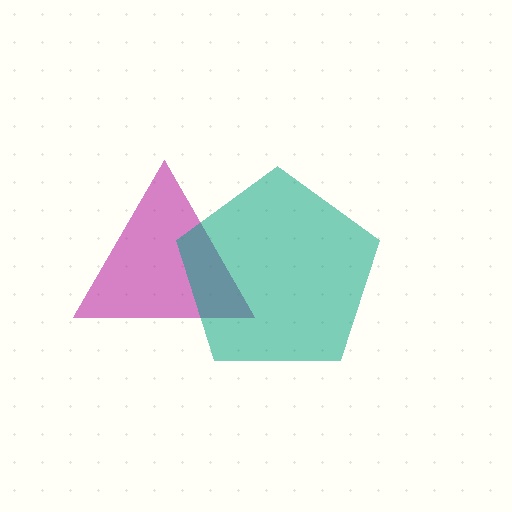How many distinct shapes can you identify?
There are 2 distinct shapes: a magenta triangle, a teal pentagon.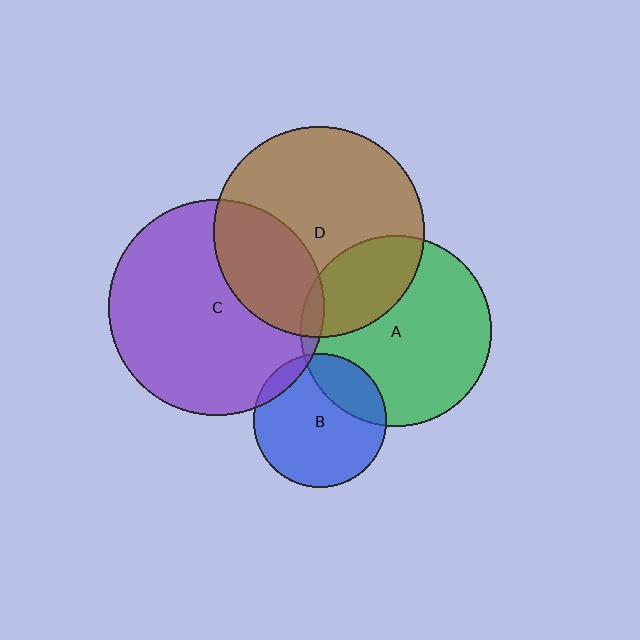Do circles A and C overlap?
Yes.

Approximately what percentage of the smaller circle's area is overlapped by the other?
Approximately 5%.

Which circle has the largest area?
Circle C (purple).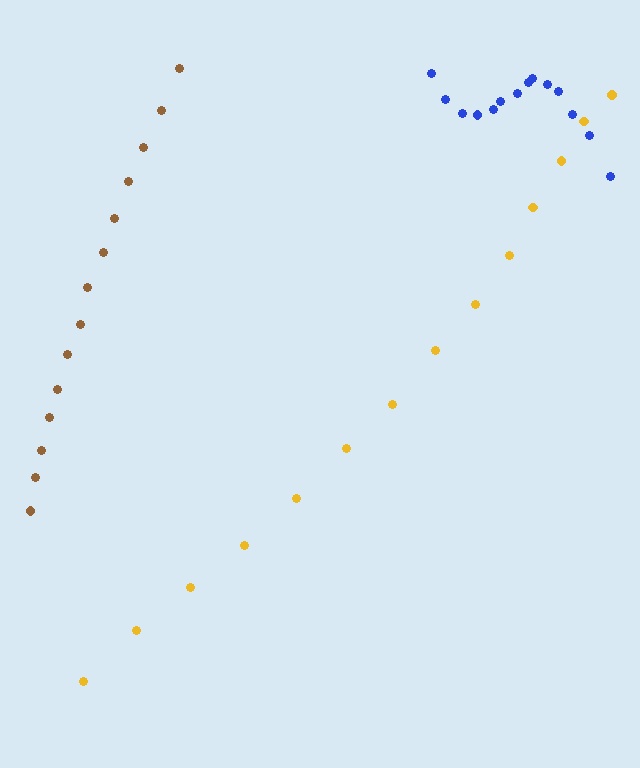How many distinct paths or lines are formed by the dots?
There are 3 distinct paths.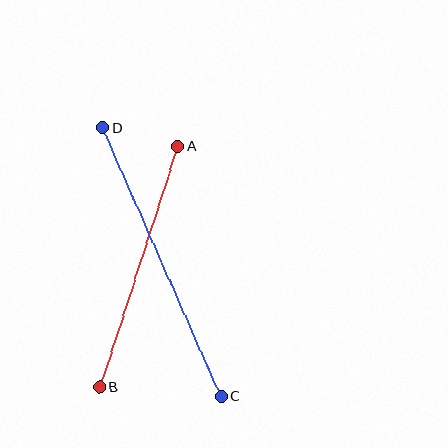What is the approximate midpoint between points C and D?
The midpoint is at approximately (162, 262) pixels.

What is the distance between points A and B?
The distance is approximately 253 pixels.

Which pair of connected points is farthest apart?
Points C and D are farthest apart.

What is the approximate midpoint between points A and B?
The midpoint is at approximately (139, 267) pixels.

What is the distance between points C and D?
The distance is approximately 293 pixels.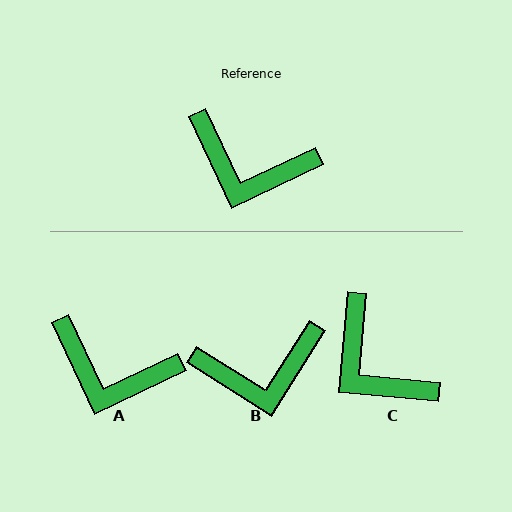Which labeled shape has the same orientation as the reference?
A.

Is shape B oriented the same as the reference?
No, it is off by about 33 degrees.